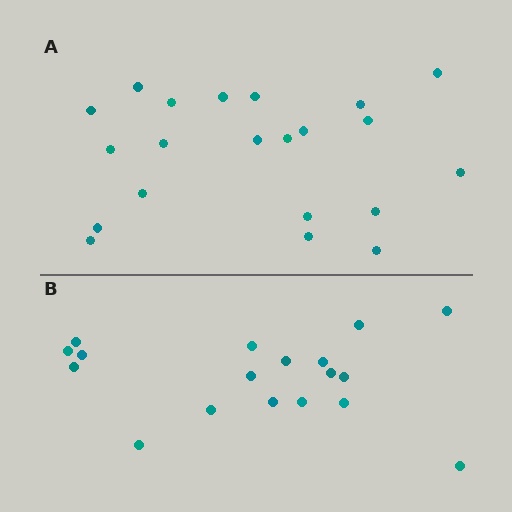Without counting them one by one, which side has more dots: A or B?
Region A (the top region) has more dots.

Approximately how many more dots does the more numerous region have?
Region A has just a few more — roughly 2 or 3 more dots than region B.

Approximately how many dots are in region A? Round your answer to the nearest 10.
About 20 dots. (The exact count is 21, which rounds to 20.)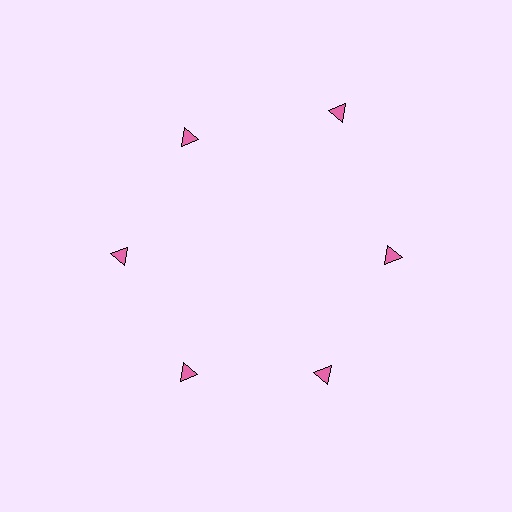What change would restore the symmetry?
The symmetry would be restored by moving it inward, back onto the ring so that all 6 triangles sit at equal angles and equal distance from the center.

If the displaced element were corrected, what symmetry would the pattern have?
It would have 6-fold rotational symmetry — the pattern would map onto itself every 60 degrees.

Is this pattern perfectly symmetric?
No. The 6 pink triangles are arranged in a ring, but one element near the 1 o'clock position is pushed outward from the center, breaking the 6-fold rotational symmetry.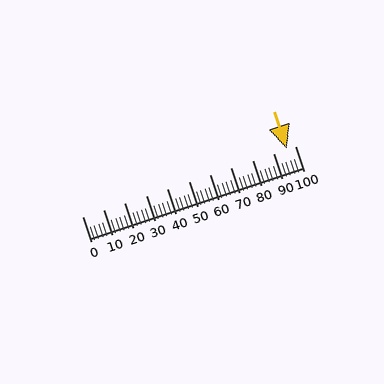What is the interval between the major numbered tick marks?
The major tick marks are spaced 10 units apart.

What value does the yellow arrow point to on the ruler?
The yellow arrow points to approximately 96.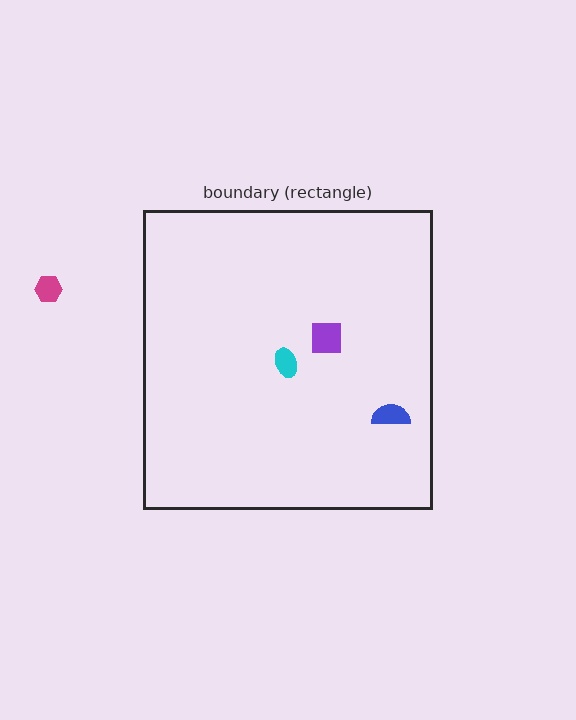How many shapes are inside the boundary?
3 inside, 1 outside.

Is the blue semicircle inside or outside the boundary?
Inside.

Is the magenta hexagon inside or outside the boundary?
Outside.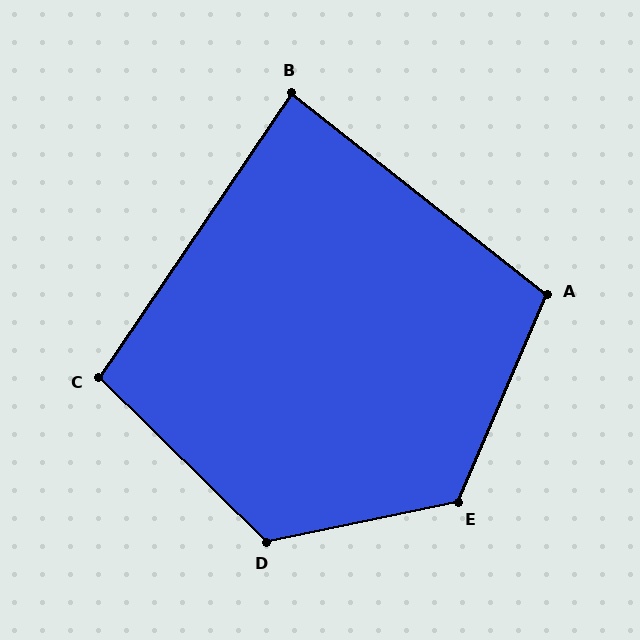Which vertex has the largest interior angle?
E, at approximately 125 degrees.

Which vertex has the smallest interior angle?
B, at approximately 86 degrees.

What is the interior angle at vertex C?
Approximately 100 degrees (obtuse).